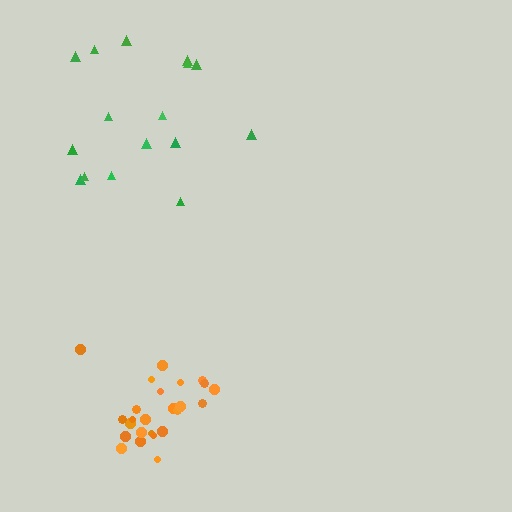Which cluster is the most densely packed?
Orange.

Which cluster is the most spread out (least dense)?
Green.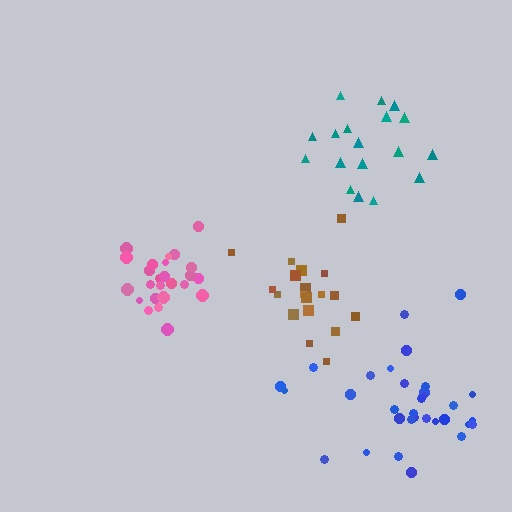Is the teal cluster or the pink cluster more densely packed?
Pink.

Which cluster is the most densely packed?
Pink.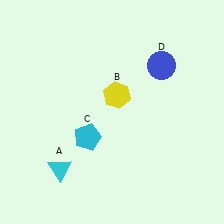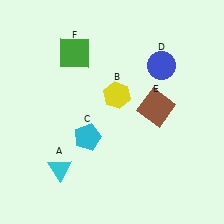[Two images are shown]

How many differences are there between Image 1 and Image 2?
There are 2 differences between the two images.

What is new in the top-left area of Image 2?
A green square (F) was added in the top-left area of Image 2.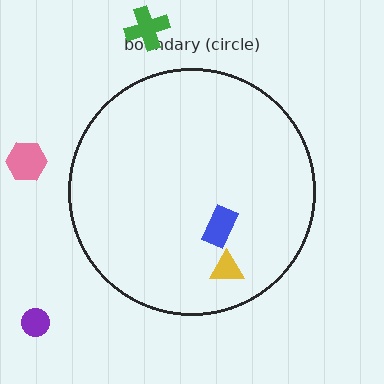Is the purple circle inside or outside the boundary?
Outside.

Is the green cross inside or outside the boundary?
Outside.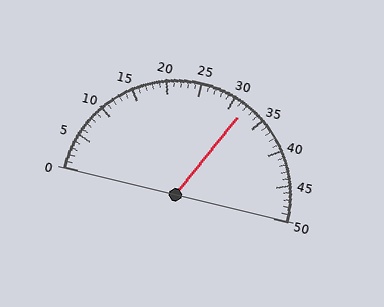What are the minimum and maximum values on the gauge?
The gauge ranges from 0 to 50.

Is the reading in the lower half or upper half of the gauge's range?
The reading is in the upper half of the range (0 to 50).